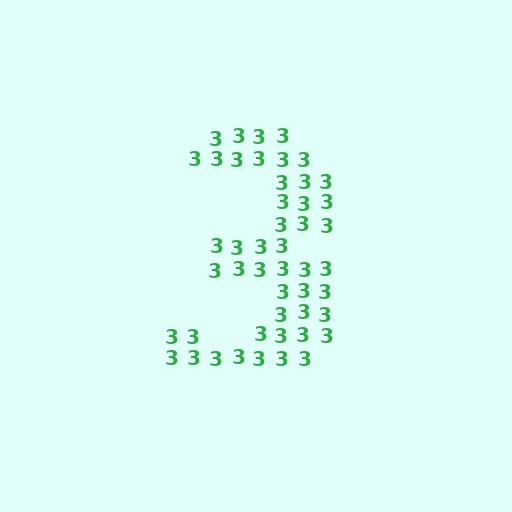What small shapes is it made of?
It is made of small digit 3's.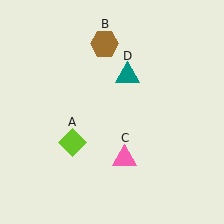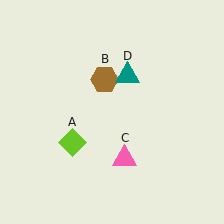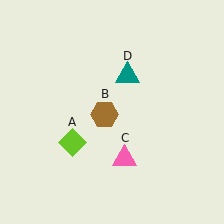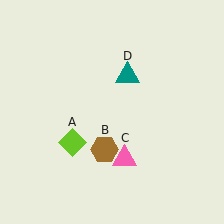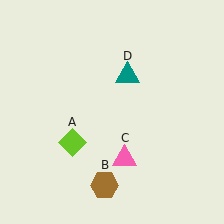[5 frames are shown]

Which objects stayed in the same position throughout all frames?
Lime diamond (object A) and pink triangle (object C) and teal triangle (object D) remained stationary.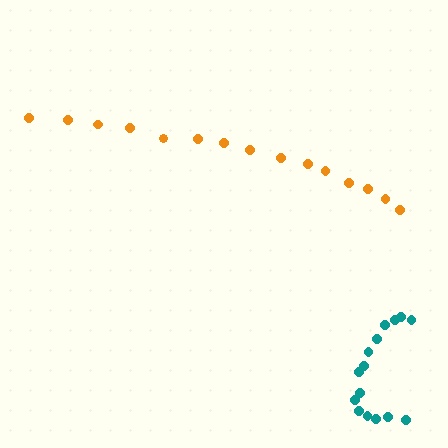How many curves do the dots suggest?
There are 2 distinct paths.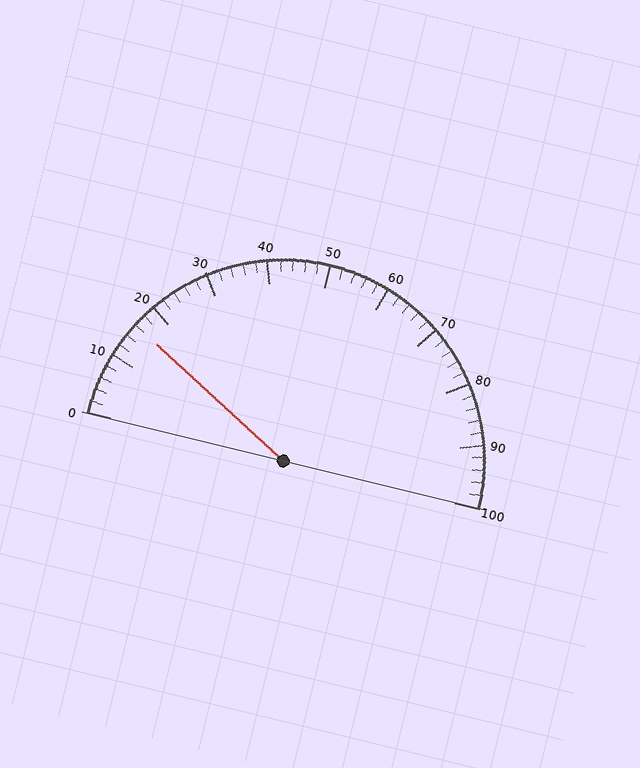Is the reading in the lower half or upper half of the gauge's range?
The reading is in the lower half of the range (0 to 100).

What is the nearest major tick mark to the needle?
The nearest major tick mark is 20.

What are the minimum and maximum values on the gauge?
The gauge ranges from 0 to 100.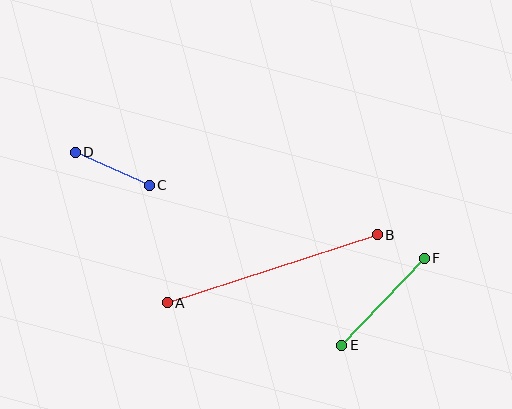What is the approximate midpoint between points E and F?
The midpoint is at approximately (383, 302) pixels.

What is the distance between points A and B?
The distance is approximately 221 pixels.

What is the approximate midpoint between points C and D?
The midpoint is at approximately (112, 169) pixels.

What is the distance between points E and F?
The distance is approximately 120 pixels.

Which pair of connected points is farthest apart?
Points A and B are farthest apart.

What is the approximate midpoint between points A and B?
The midpoint is at approximately (272, 269) pixels.